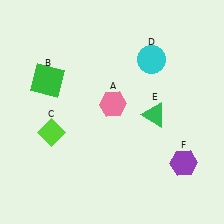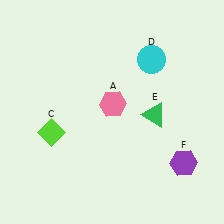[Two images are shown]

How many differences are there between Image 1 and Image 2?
There is 1 difference between the two images.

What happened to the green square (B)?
The green square (B) was removed in Image 2. It was in the top-left area of Image 1.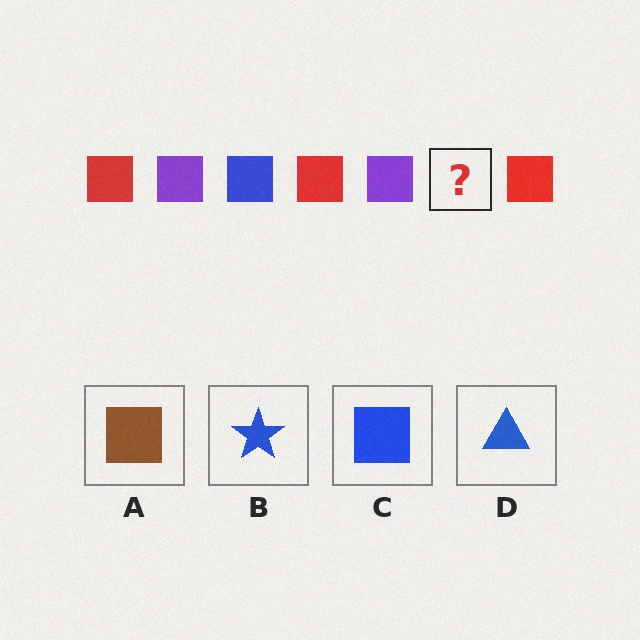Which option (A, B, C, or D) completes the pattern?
C.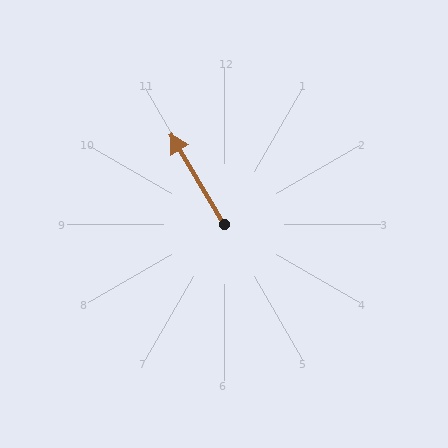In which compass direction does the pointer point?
Northwest.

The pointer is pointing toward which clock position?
Roughly 11 o'clock.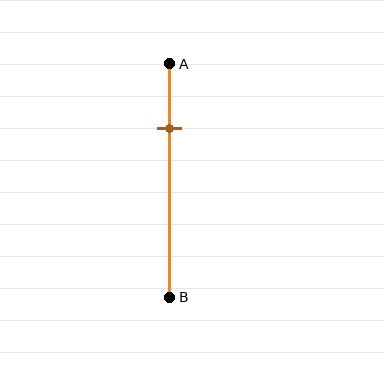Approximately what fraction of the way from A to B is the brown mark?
The brown mark is approximately 30% of the way from A to B.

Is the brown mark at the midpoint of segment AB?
No, the mark is at about 30% from A, not at the 50% midpoint.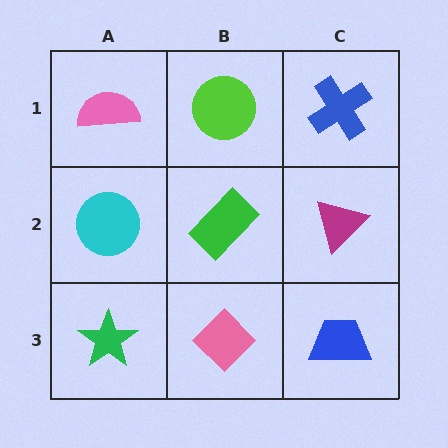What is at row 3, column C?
A blue trapezoid.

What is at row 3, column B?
A pink diamond.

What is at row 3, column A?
A green star.